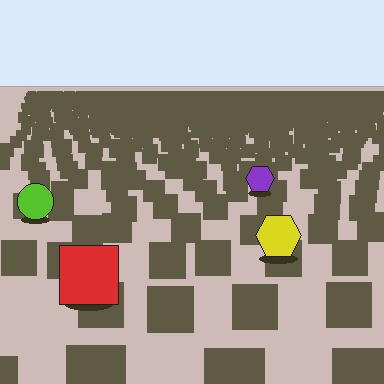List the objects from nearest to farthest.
From nearest to farthest: the red square, the yellow hexagon, the lime circle, the purple hexagon.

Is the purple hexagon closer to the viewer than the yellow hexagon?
No. The yellow hexagon is closer — you can tell from the texture gradient: the ground texture is coarser near it.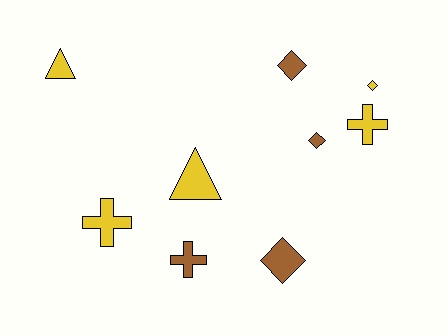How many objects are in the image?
There are 9 objects.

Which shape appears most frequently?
Diamond, with 4 objects.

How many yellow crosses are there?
There are 2 yellow crosses.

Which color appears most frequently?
Yellow, with 5 objects.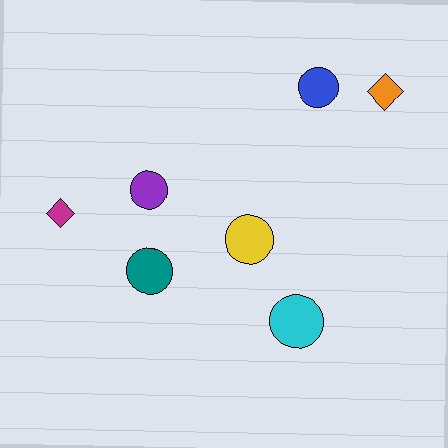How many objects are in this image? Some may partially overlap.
There are 7 objects.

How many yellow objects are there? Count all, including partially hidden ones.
There is 1 yellow object.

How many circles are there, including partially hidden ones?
There are 5 circles.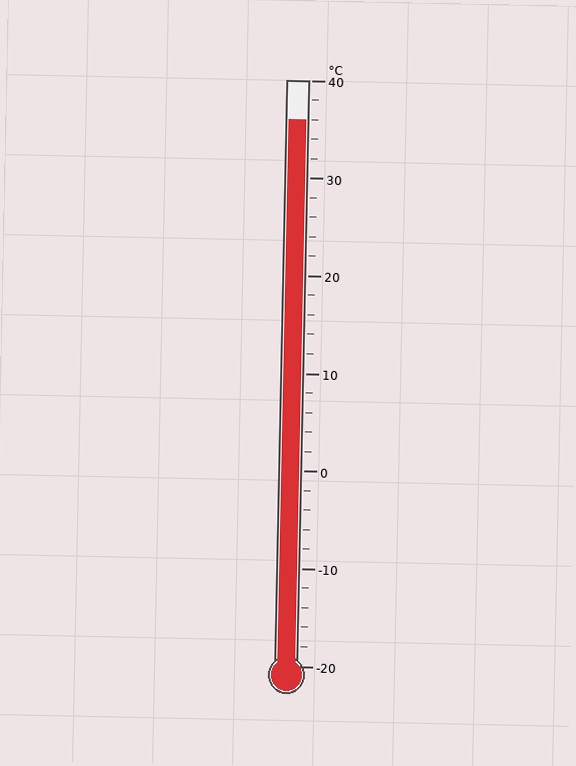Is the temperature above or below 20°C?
The temperature is above 20°C.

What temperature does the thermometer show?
The thermometer shows approximately 36°C.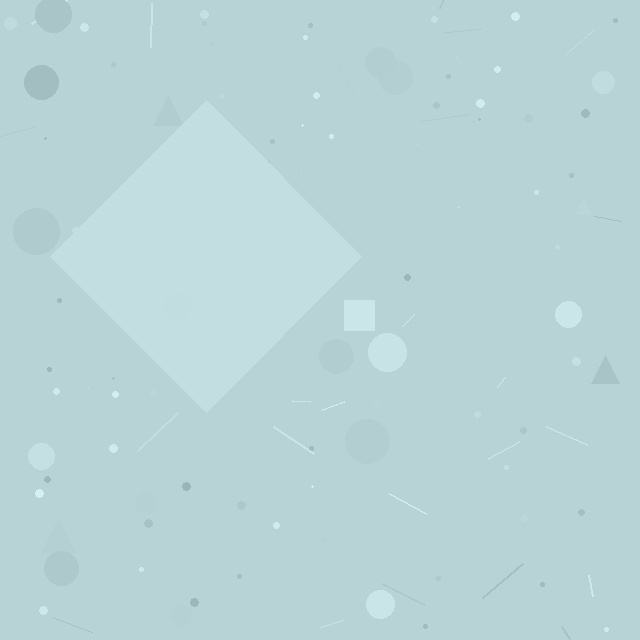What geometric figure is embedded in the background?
A diamond is embedded in the background.